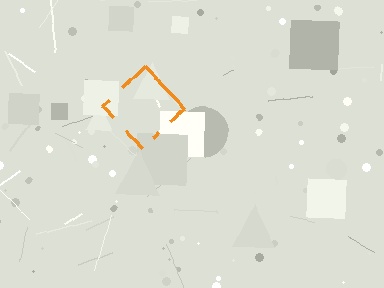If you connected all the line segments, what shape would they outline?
They would outline a diamond.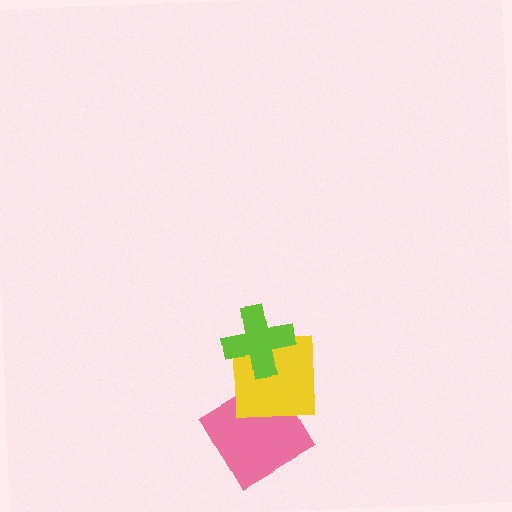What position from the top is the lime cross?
The lime cross is 1st from the top.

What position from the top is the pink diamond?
The pink diamond is 3rd from the top.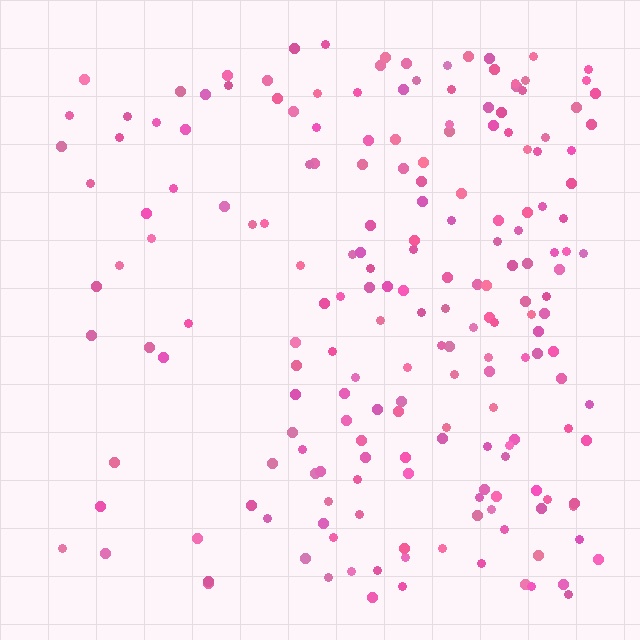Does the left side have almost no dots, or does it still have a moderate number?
Still a moderate number, just noticeably fewer than the right.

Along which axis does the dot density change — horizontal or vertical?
Horizontal.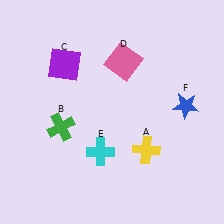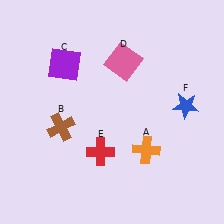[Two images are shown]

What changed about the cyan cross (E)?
In Image 1, E is cyan. In Image 2, it changed to red.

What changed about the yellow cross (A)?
In Image 1, A is yellow. In Image 2, it changed to orange.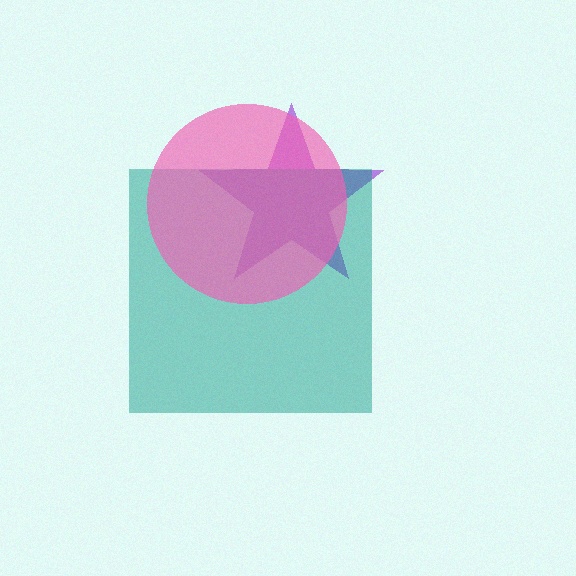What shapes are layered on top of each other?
The layered shapes are: a purple star, a teal square, a pink circle.